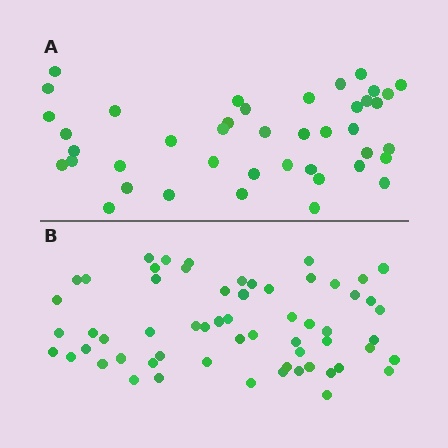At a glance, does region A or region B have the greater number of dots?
Region B (the bottom region) has more dots.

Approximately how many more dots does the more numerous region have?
Region B has approximately 20 more dots than region A.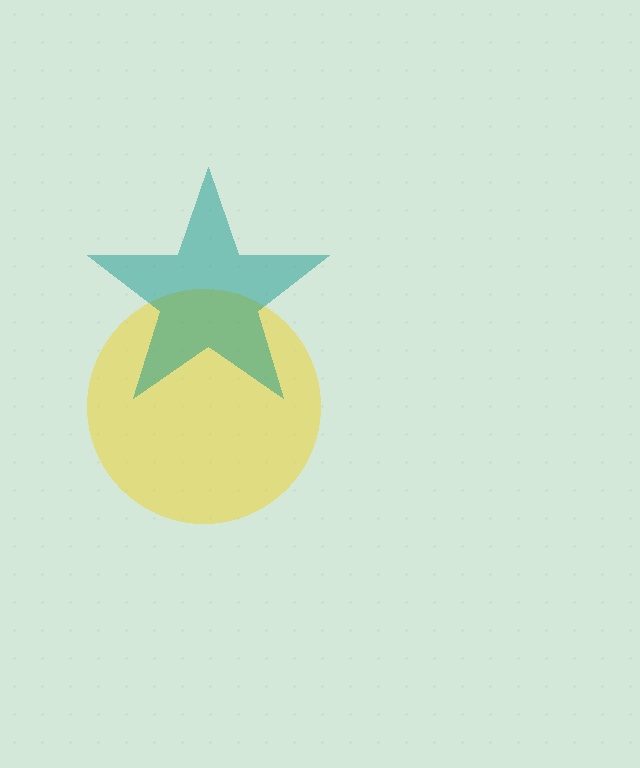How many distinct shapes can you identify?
There are 2 distinct shapes: a yellow circle, a teal star.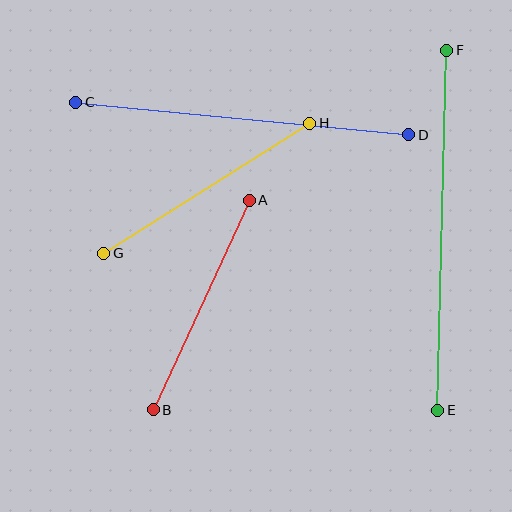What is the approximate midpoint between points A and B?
The midpoint is at approximately (201, 305) pixels.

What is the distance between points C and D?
The distance is approximately 335 pixels.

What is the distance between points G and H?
The distance is approximately 243 pixels.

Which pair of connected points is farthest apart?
Points E and F are farthest apart.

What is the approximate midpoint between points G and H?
The midpoint is at approximately (207, 188) pixels.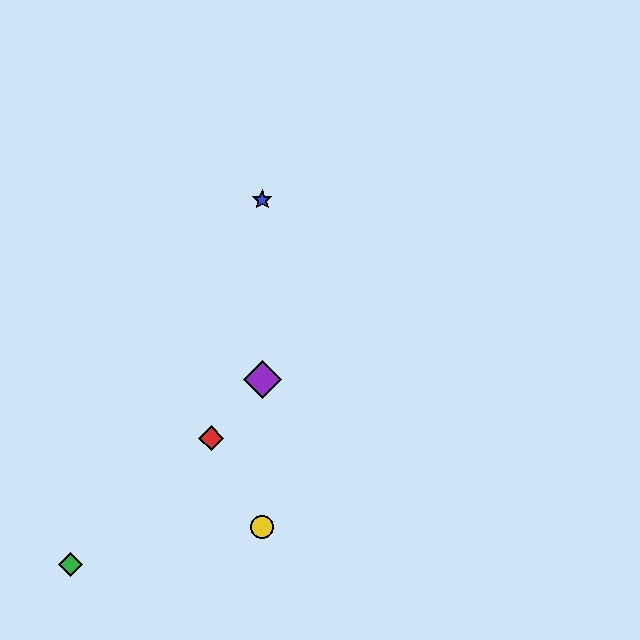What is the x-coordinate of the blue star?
The blue star is at x≈262.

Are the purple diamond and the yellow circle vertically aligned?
Yes, both are at x≈262.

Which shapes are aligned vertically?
The blue star, the yellow circle, the purple diamond are aligned vertically.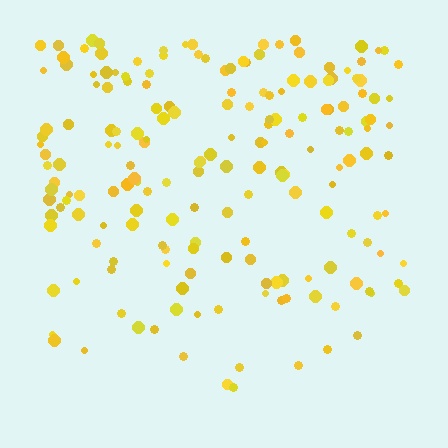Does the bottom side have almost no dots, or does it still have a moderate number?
Still a moderate number, just noticeably fewer than the top.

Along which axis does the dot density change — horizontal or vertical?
Vertical.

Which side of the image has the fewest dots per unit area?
The bottom.